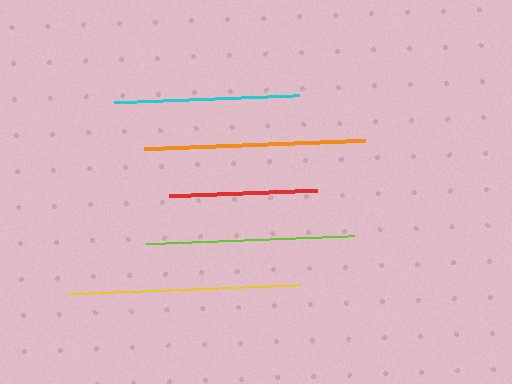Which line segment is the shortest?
The red line is the shortest at approximately 147 pixels.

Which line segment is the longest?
The yellow line is the longest at approximately 231 pixels.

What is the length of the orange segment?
The orange segment is approximately 222 pixels long.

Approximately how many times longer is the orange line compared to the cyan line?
The orange line is approximately 1.2 times the length of the cyan line.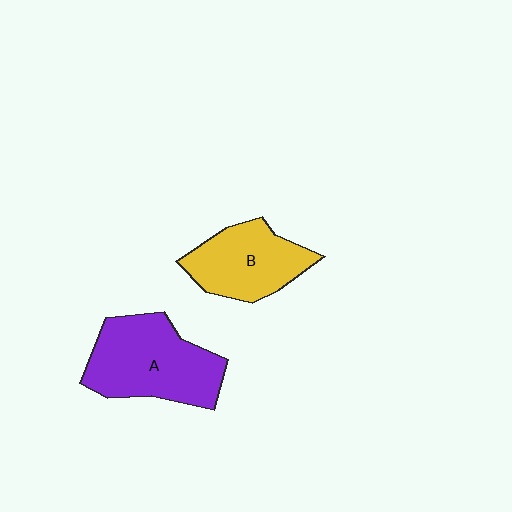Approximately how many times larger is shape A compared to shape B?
Approximately 1.3 times.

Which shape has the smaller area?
Shape B (yellow).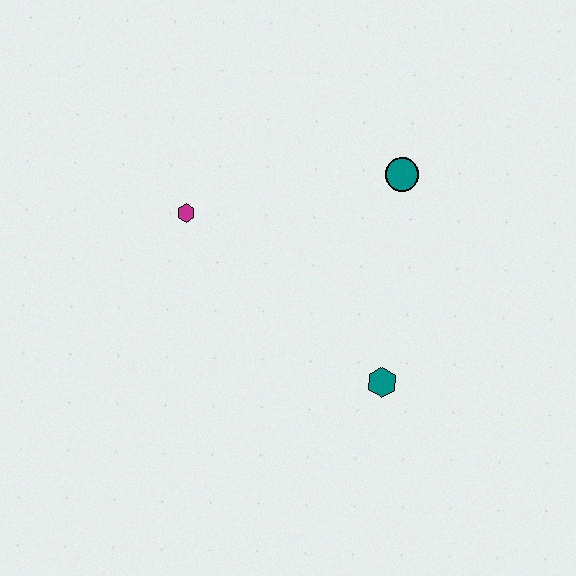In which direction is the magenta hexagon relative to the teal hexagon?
The magenta hexagon is to the left of the teal hexagon.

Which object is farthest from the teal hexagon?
The magenta hexagon is farthest from the teal hexagon.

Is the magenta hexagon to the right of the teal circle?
No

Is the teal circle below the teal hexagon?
No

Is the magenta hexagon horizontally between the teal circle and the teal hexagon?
No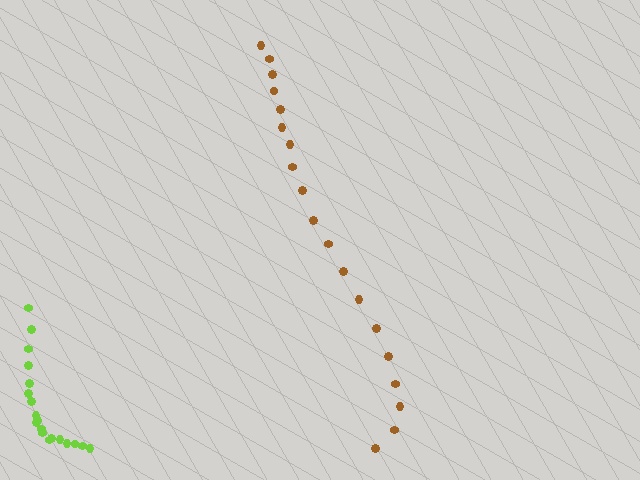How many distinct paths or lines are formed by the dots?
There are 2 distinct paths.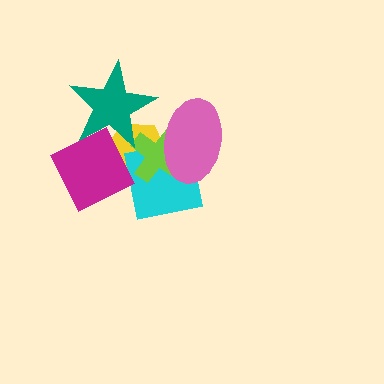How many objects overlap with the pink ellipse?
3 objects overlap with the pink ellipse.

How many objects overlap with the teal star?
3 objects overlap with the teal star.